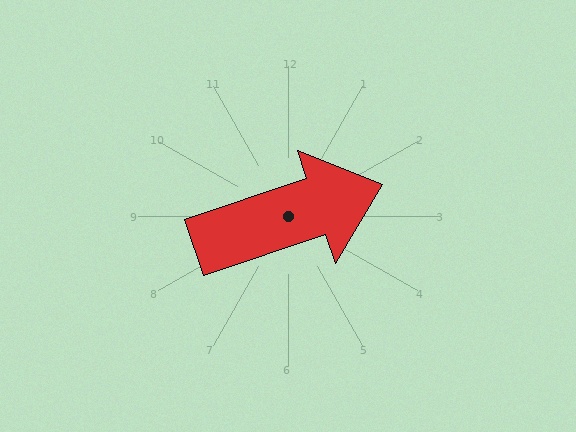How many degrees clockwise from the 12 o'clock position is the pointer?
Approximately 72 degrees.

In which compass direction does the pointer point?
East.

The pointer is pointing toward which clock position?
Roughly 2 o'clock.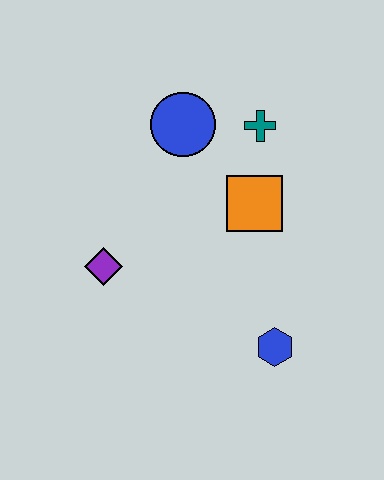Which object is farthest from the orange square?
The purple diamond is farthest from the orange square.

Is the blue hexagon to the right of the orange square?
Yes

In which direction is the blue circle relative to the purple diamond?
The blue circle is above the purple diamond.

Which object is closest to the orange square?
The teal cross is closest to the orange square.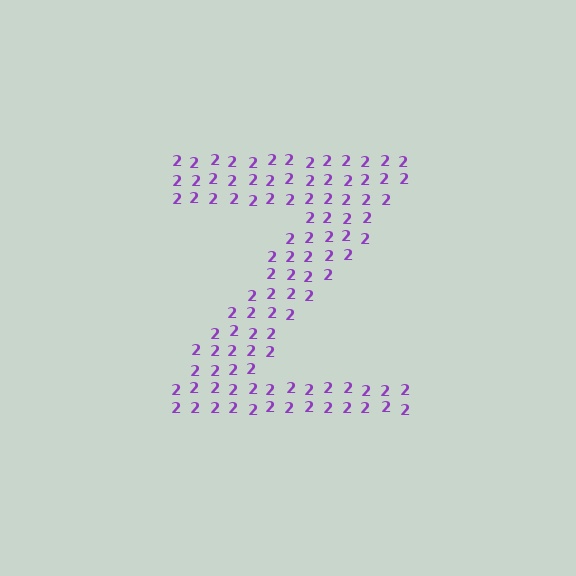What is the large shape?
The large shape is the letter Z.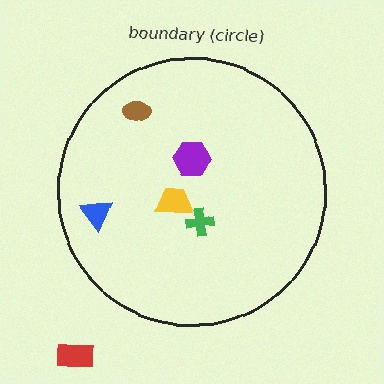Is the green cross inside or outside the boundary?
Inside.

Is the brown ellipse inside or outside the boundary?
Inside.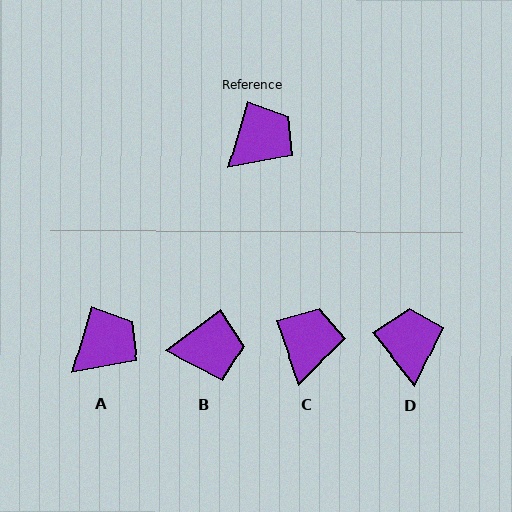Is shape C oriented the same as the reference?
No, it is off by about 35 degrees.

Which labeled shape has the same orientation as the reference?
A.